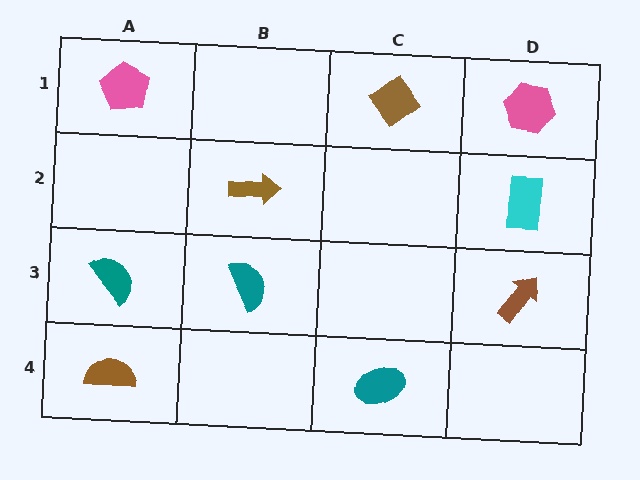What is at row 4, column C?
A teal ellipse.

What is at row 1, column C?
A brown diamond.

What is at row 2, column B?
A brown arrow.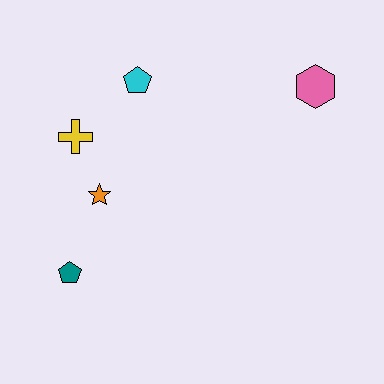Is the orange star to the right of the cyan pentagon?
No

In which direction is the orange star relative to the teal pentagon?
The orange star is above the teal pentagon.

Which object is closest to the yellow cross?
The orange star is closest to the yellow cross.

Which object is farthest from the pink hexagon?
The teal pentagon is farthest from the pink hexagon.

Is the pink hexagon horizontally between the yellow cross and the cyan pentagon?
No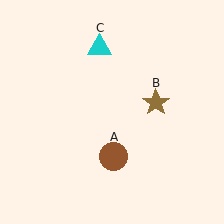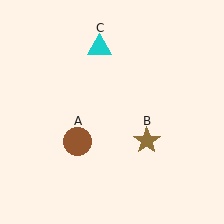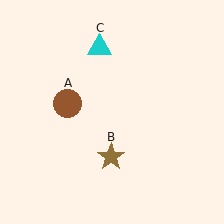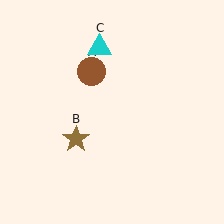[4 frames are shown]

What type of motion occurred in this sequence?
The brown circle (object A), brown star (object B) rotated clockwise around the center of the scene.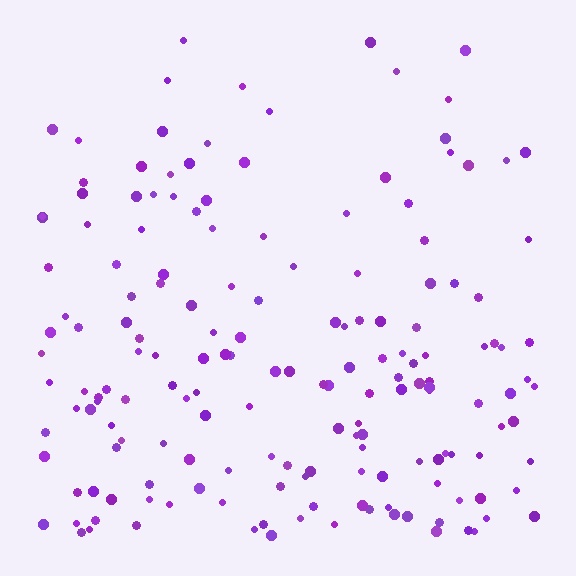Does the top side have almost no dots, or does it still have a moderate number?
Still a moderate number, just noticeably fewer than the bottom.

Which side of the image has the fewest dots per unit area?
The top.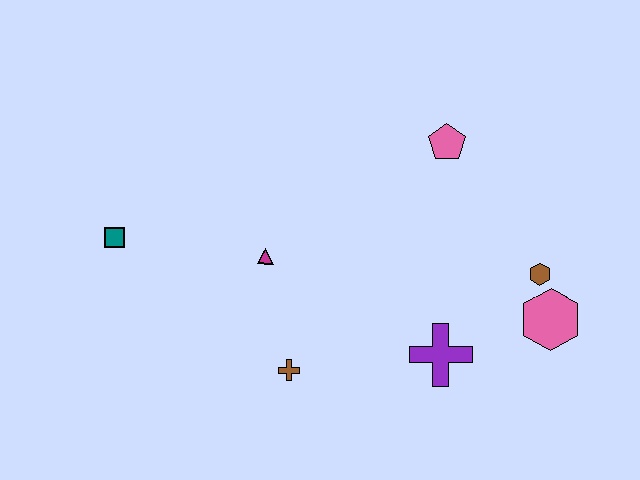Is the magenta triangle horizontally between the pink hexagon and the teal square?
Yes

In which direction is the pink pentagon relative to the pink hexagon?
The pink pentagon is above the pink hexagon.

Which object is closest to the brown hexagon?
The pink hexagon is closest to the brown hexagon.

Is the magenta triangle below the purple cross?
No